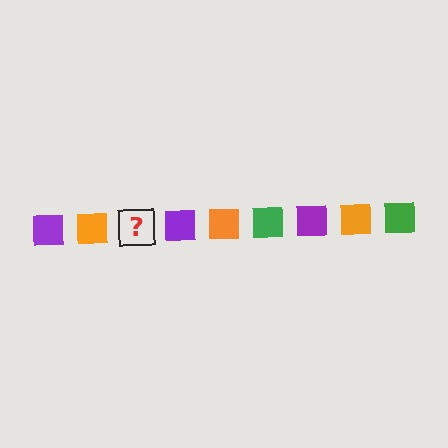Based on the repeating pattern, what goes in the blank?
The blank should be a green square.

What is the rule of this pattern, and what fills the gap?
The rule is that the pattern cycles through purple, orange, green squares. The gap should be filled with a green square.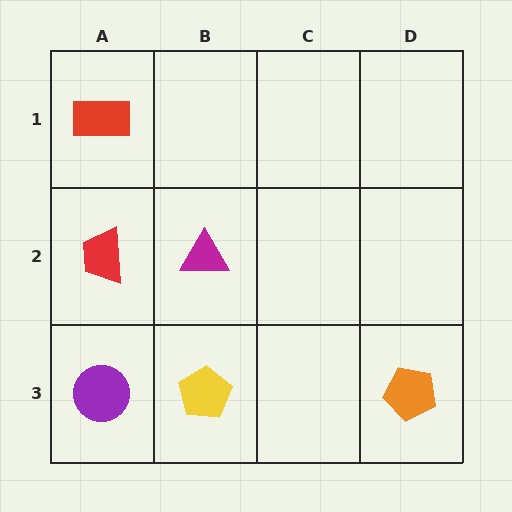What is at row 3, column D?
An orange pentagon.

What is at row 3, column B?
A yellow pentagon.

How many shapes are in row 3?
3 shapes.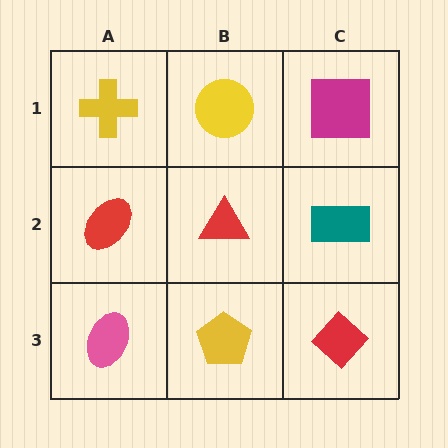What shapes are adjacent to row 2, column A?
A yellow cross (row 1, column A), a pink ellipse (row 3, column A), a red triangle (row 2, column B).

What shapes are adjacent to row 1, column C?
A teal rectangle (row 2, column C), a yellow circle (row 1, column B).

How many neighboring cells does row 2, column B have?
4.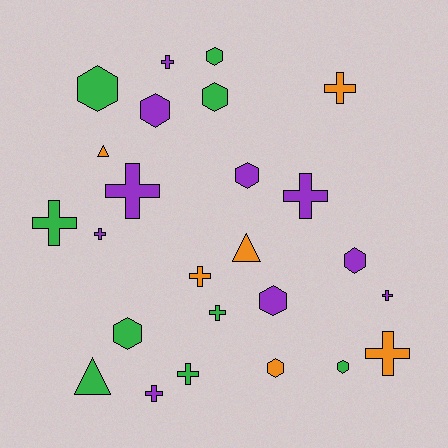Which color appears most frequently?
Purple, with 10 objects.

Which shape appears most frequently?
Cross, with 12 objects.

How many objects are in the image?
There are 25 objects.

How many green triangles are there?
There is 1 green triangle.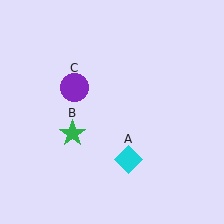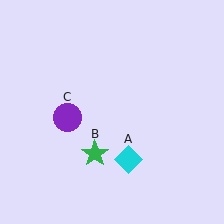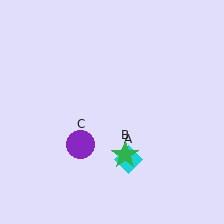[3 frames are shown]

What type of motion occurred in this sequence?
The green star (object B), purple circle (object C) rotated counterclockwise around the center of the scene.